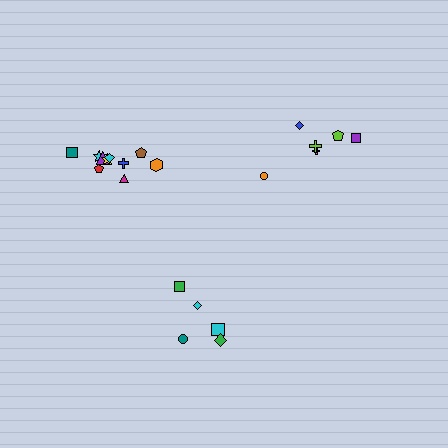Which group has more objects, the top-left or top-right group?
The top-left group.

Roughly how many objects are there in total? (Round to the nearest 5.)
Roughly 20 objects in total.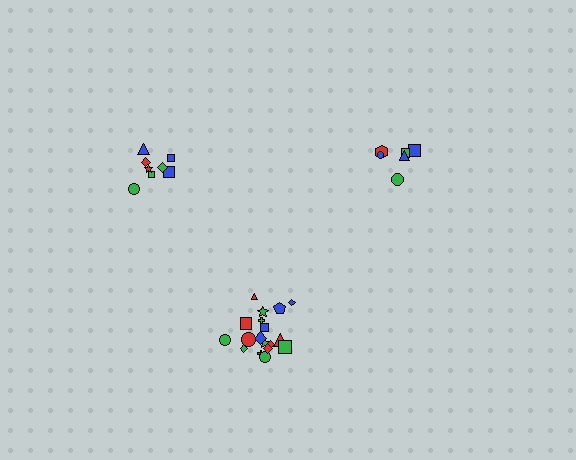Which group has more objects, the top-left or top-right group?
The top-left group.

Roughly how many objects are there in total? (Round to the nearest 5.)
Roughly 30 objects in total.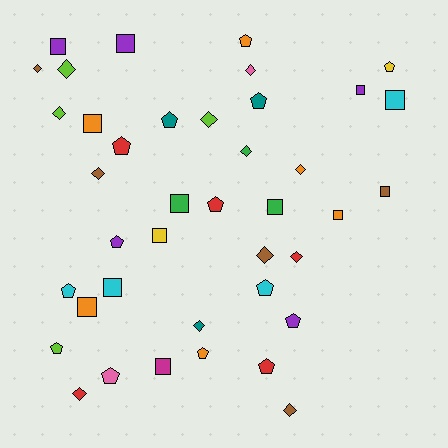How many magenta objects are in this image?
There is 1 magenta object.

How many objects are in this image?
There are 40 objects.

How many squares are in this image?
There are 13 squares.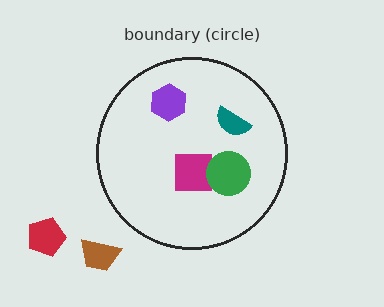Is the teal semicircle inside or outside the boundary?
Inside.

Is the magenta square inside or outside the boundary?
Inside.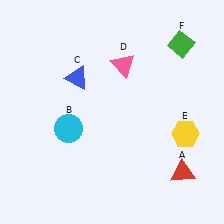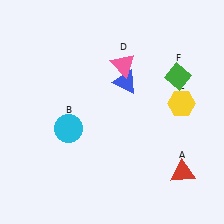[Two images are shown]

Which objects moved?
The objects that moved are: the blue triangle (C), the yellow hexagon (E), the green diamond (F).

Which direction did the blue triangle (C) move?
The blue triangle (C) moved right.